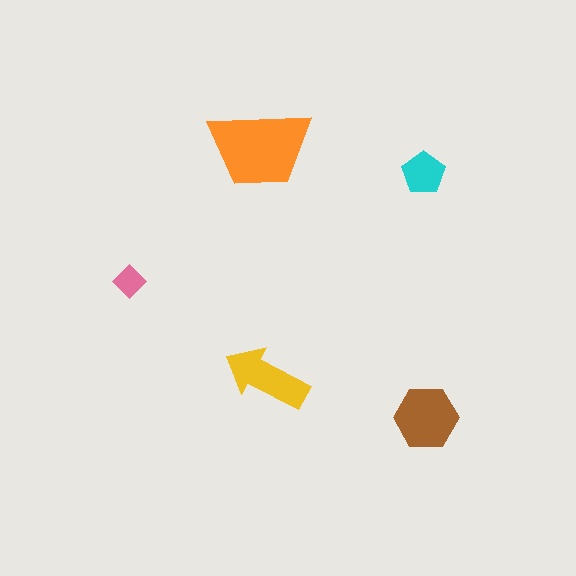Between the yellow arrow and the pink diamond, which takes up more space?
The yellow arrow.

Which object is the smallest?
The pink diamond.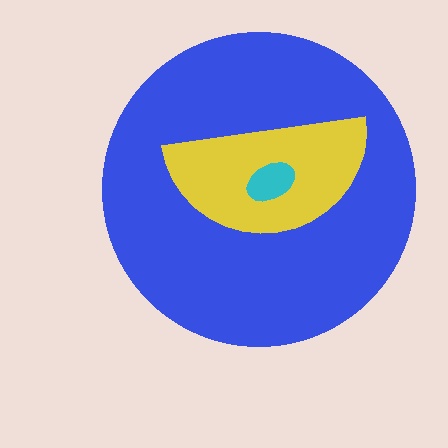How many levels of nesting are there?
3.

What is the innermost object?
The cyan ellipse.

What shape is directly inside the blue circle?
The yellow semicircle.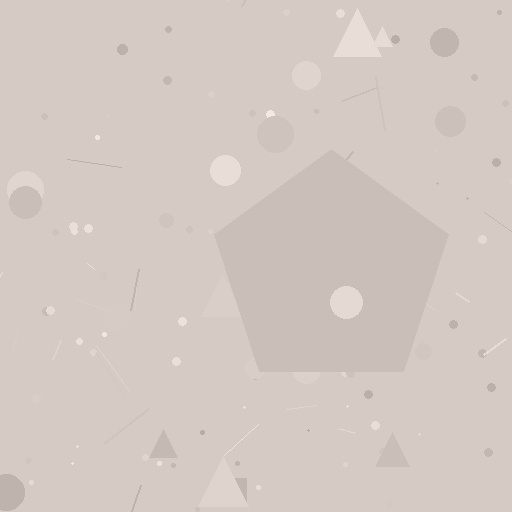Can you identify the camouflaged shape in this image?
The camouflaged shape is a pentagon.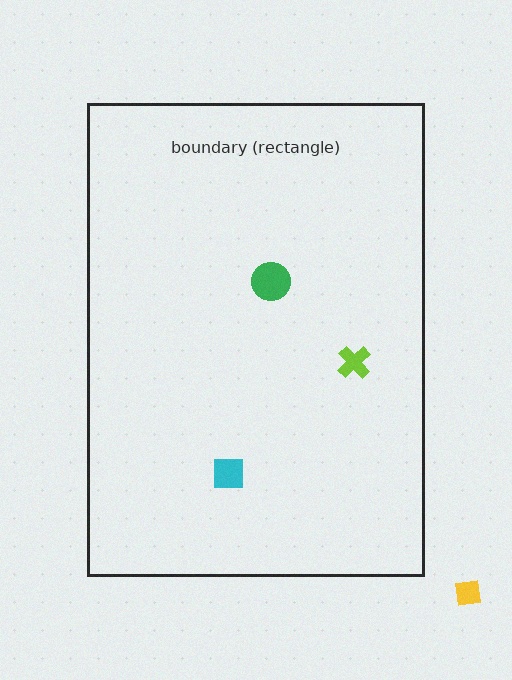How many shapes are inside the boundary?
3 inside, 1 outside.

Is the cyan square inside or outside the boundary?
Inside.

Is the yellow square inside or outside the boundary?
Outside.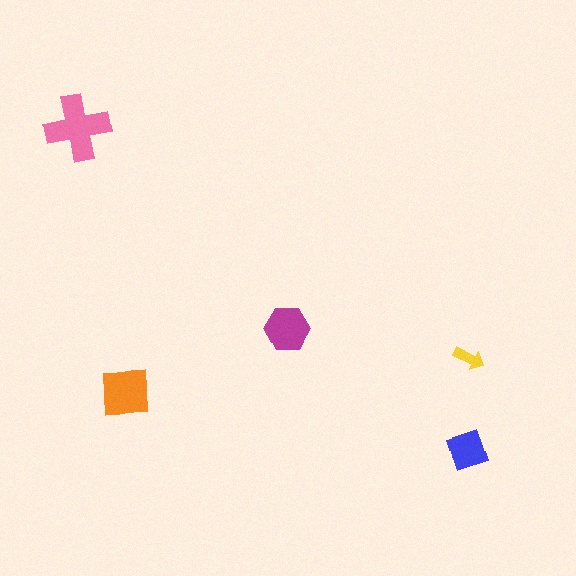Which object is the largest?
The pink cross.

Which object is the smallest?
The yellow arrow.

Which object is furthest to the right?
The yellow arrow is rightmost.